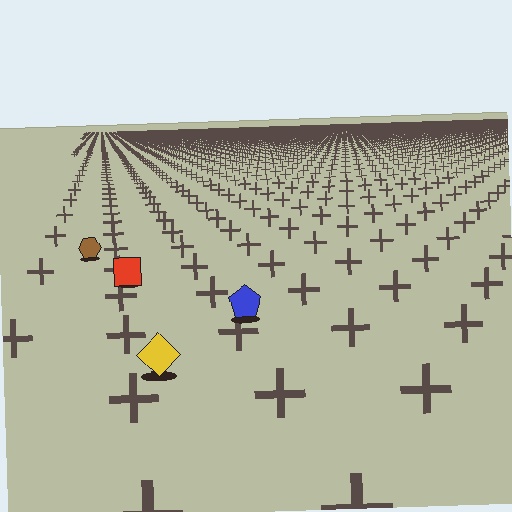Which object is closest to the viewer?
The yellow diamond is closest. The texture marks near it are larger and more spread out.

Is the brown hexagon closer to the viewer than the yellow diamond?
No. The yellow diamond is closer — you can tell from the texture gradient: the ground texture is coarser near it.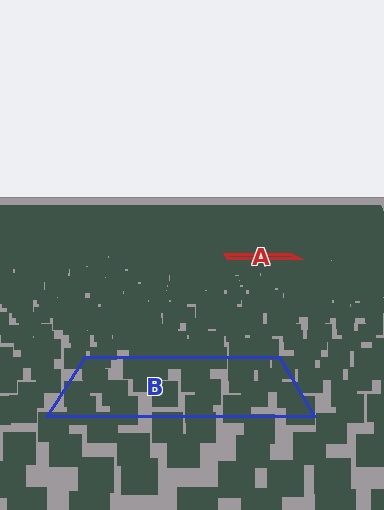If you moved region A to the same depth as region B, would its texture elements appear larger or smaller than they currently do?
They would appear larger. At a closer depth, the same texture elements are projected at a bigger on-screen size.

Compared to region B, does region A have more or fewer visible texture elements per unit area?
Region A has more texture elements per unit area — they are packed more densely because it is farther away.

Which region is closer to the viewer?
Region B is closer. The texture elements there are larger and more spread out.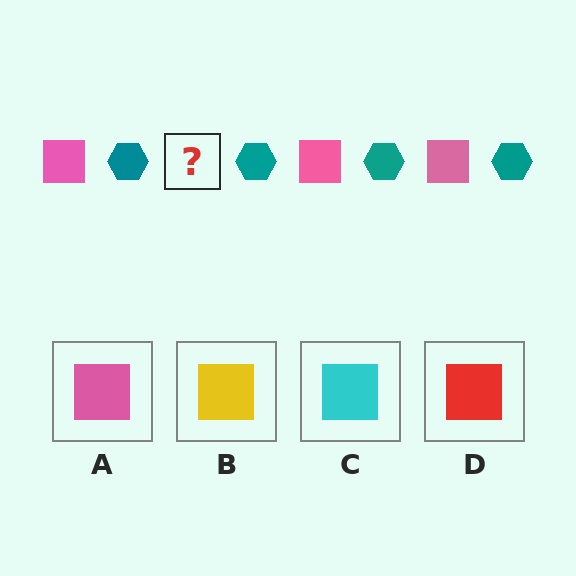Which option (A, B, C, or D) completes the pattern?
A.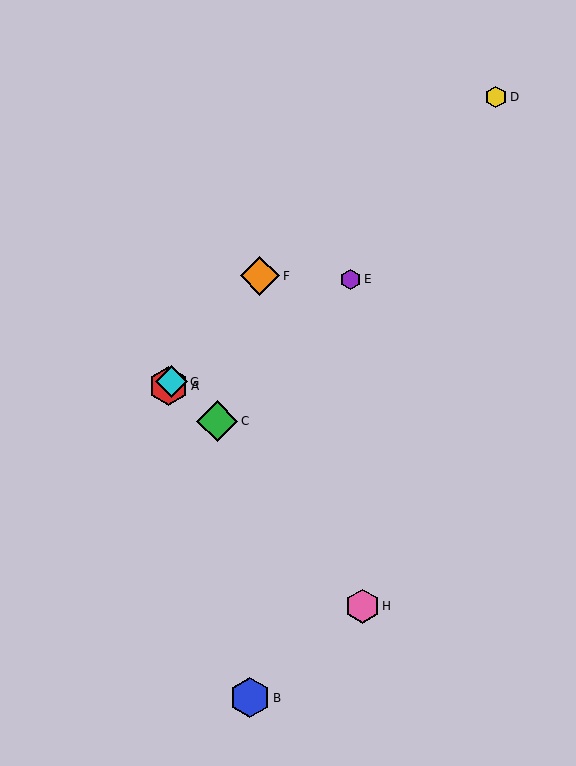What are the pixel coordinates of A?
Object A is at (168, 386).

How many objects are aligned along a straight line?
3 objects (A, F, G) are aligned along a straight line.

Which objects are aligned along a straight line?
Objects A, F, G are aligned along a straight line.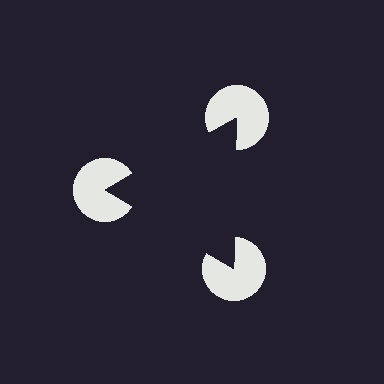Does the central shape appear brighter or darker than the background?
It typically appears slightly darker than the background, even though no actual brightness change is drawn.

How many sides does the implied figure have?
3 sides.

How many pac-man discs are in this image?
There are 3 — one at each vertex of the illusory triangle.